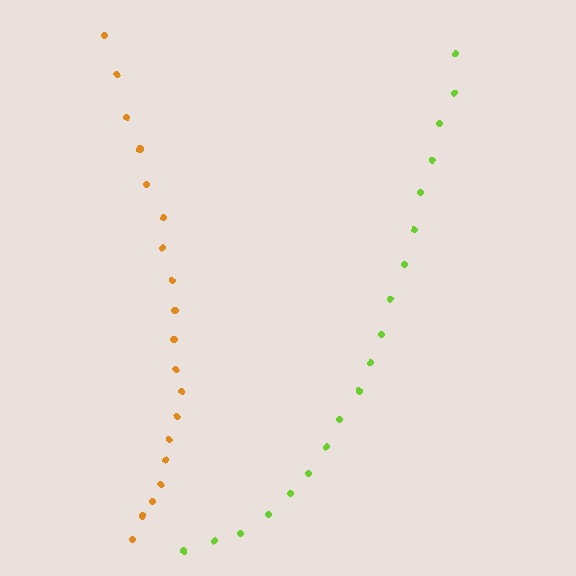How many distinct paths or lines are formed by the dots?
There are 2 distinct paths.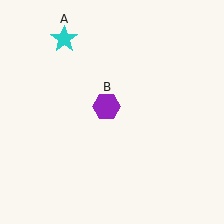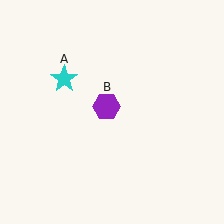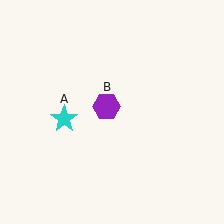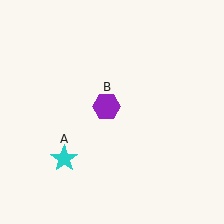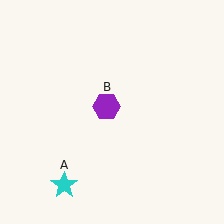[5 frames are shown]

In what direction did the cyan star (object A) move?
The cyan star (object A) moved down.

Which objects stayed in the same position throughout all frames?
Purple hexagon (object B) remained stationary.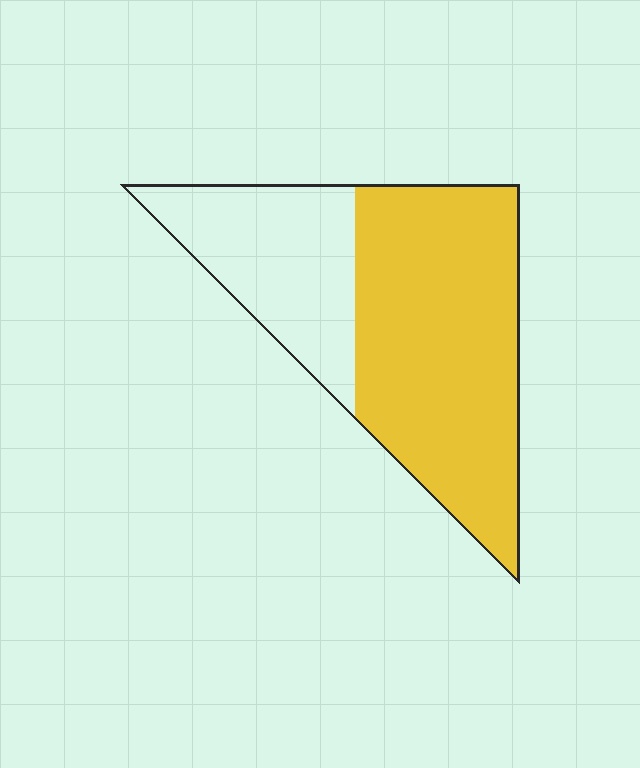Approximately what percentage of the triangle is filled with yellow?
Approximately 65%.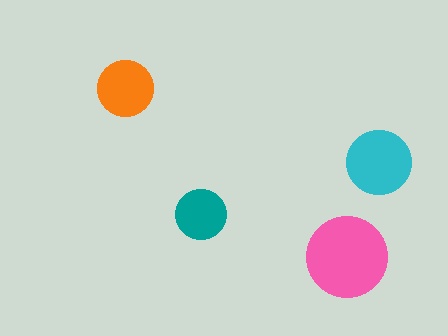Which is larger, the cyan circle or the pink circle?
The pink one.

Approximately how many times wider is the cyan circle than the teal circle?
About 1.5 times wider.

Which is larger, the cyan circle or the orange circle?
The cyan one.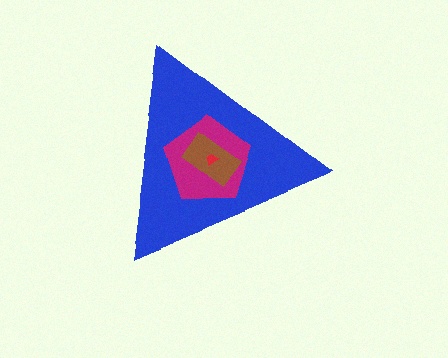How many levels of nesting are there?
4.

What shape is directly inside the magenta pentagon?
The brown rectangle.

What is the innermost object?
The red trapezoid.